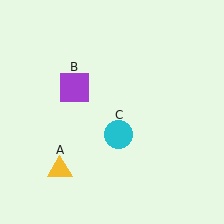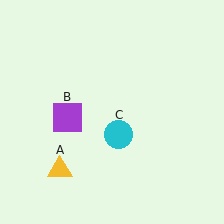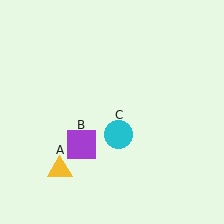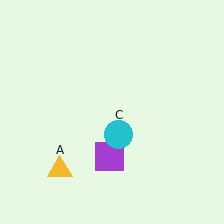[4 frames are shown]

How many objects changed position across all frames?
1 object changed position: purple square (object B).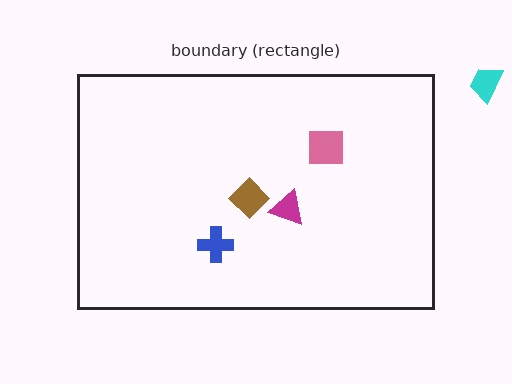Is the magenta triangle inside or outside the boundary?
Inside.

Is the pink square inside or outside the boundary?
Inside.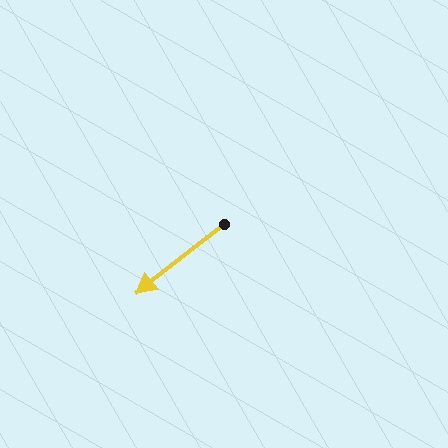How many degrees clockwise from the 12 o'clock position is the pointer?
Approximately 232 degrees.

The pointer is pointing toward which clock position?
Roughly 8 o'clock.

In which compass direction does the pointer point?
Southwest.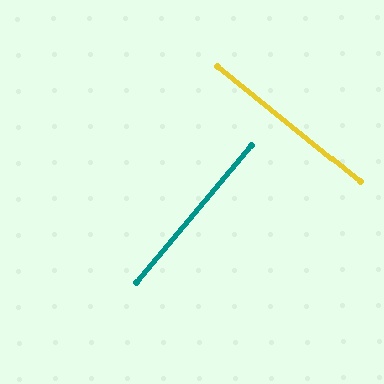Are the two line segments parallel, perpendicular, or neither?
Perpendicular — they meet at approximately 89°.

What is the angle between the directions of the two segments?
Approximately 89 degrees.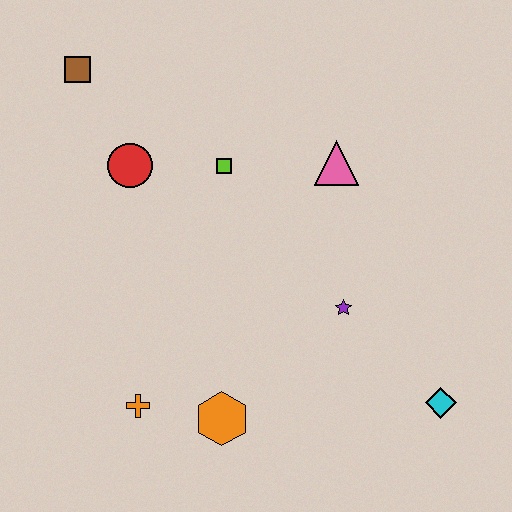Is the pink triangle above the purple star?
Yes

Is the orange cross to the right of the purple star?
No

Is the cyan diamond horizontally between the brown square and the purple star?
No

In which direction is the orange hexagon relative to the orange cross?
The orange hexagon is to the right of the orange cross.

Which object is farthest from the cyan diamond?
The brown square is farthest from the cyan diamond.